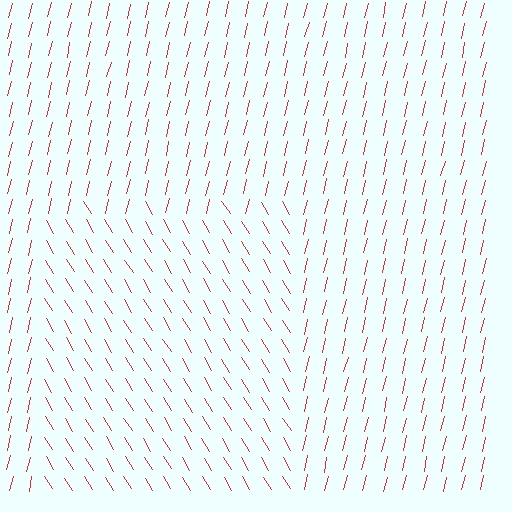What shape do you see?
I see a rectangle.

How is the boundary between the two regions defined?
The boundary is defined purely by a change in line orientation (approximately 45 degrees difference). All lines are the same color and thickness.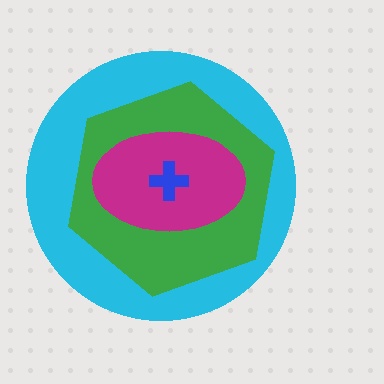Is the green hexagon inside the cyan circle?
Yes.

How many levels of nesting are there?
4.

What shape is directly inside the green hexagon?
The magenta ellipse.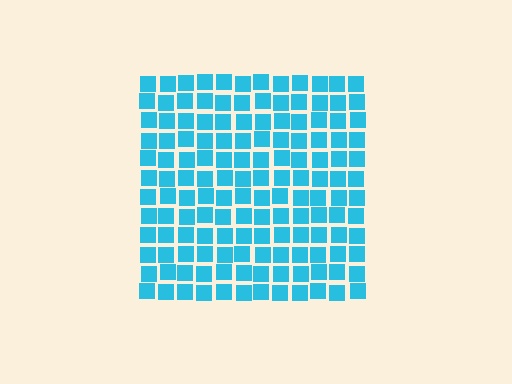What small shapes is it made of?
It is made of small squares.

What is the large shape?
The large shape is a square.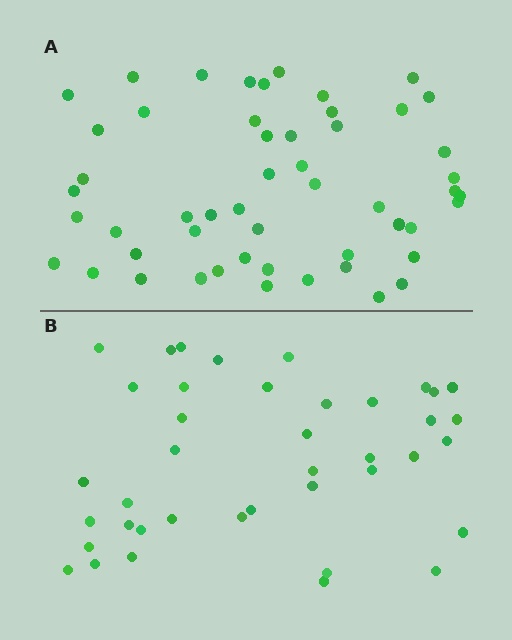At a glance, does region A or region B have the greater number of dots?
Region A (the top region) has more dots.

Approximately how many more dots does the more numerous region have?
Region A has roughly 12 or so more dots than region B.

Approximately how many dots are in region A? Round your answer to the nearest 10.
About 50 dots. (The exact count is 52, which rounds to 50.)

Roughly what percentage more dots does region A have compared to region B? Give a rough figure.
About 30% more.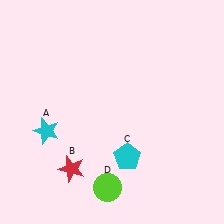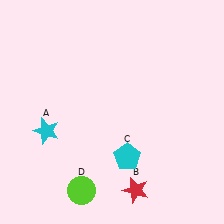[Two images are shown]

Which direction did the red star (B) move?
The red star (B) moved right.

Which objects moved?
The objects that moved are: the red star (B), the lime circle (D).